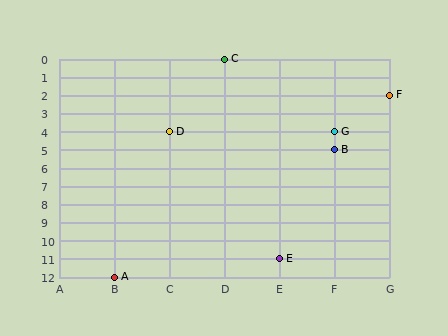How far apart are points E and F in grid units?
Points E and F are 2 columns and 9 rows apart (about 9.2 grid units diagonally).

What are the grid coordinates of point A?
Point A is at grid coordinates (B, 12).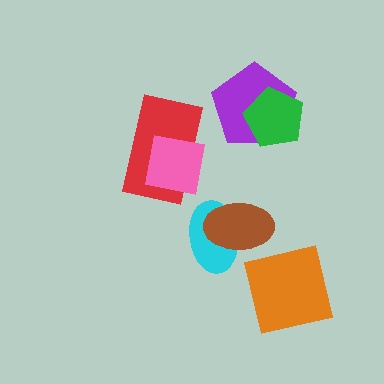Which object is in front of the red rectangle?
The pink square is in front of the red rectangle.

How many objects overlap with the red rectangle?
1 object overlaps with the red rectangle.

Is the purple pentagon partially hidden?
Yes, it is partially covered by another shape.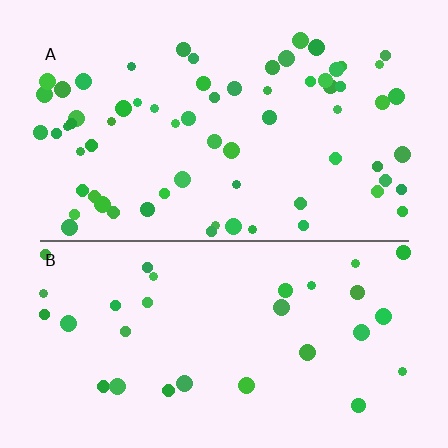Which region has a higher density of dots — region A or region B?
A (the top).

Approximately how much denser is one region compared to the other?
Approximately 2.2× — region A over region B.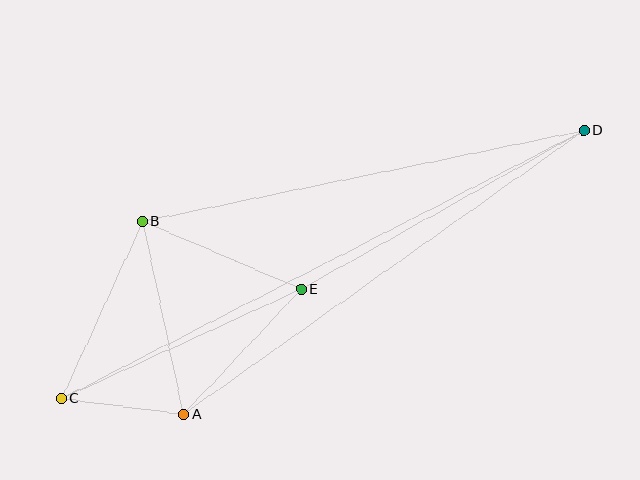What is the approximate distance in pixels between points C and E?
The distance between C and E is approximately 263 pixels.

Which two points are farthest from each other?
Points C and D are farthest from each other.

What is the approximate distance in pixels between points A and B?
The distance between A and B is approximately 197 pixels.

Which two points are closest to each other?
Points A and C are closest to each other.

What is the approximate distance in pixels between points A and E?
The distance between A and E is approximately 172 pixels.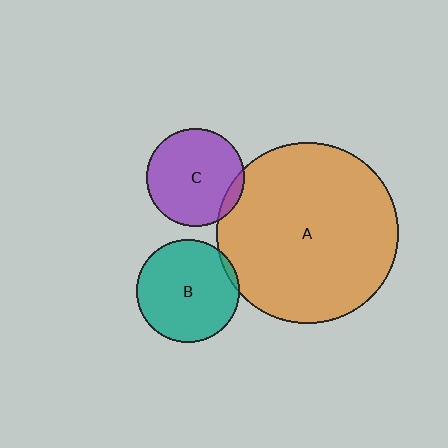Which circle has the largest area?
Circle A (orange).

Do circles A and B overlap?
Yes.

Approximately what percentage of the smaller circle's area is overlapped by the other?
Approximately 5%.